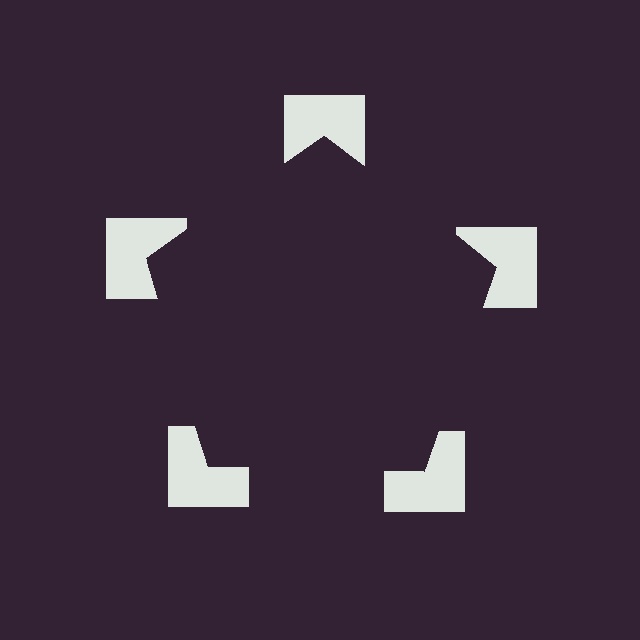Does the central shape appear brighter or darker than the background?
It typically appears slightly darker than the background, even though no actual brightness change is drawn.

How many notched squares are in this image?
There are 5 — one at each vertex of the illusory pentagon.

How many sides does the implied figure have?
5 sides.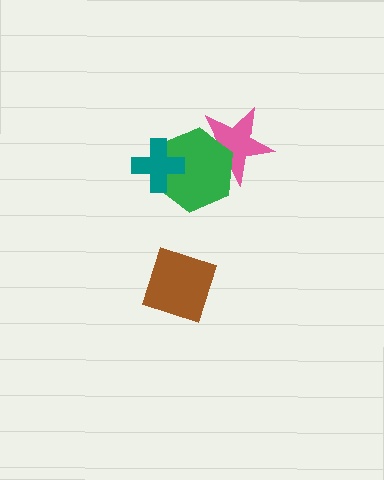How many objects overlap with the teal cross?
1 object overlaps with the teal cross.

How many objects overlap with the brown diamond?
0 objects overlap with the brown diamond.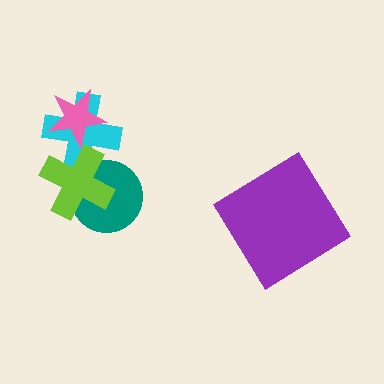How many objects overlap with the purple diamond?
0 objects overlap with the purple diamond.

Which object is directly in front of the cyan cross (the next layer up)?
The lime cross is directly in front of the cyan cross.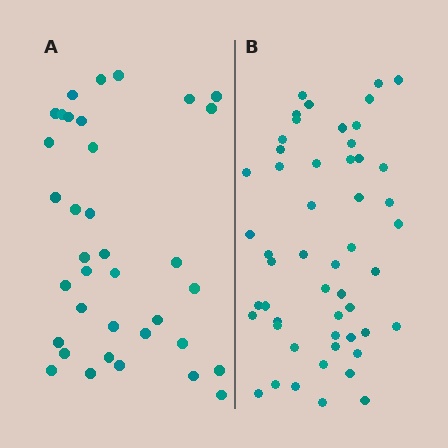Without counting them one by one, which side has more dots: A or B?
Region B (the right region) has more dots.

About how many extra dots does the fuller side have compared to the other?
Region B has approximately 15 more dots than region A.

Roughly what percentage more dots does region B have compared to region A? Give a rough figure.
About 45% more.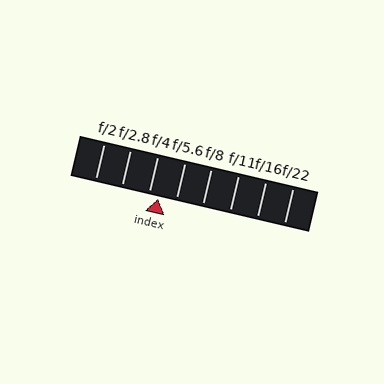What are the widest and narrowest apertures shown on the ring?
The widest aperture shown is f/2 and the narrowest is f/22.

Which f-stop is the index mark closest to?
The index mark is closest to f/4.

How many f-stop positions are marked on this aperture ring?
There are 8 f-stop positions marked.